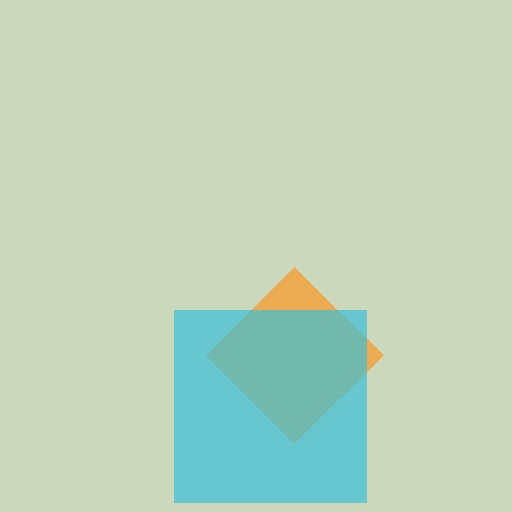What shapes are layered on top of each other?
The layered shapes are: an orange diamond, a cyan square.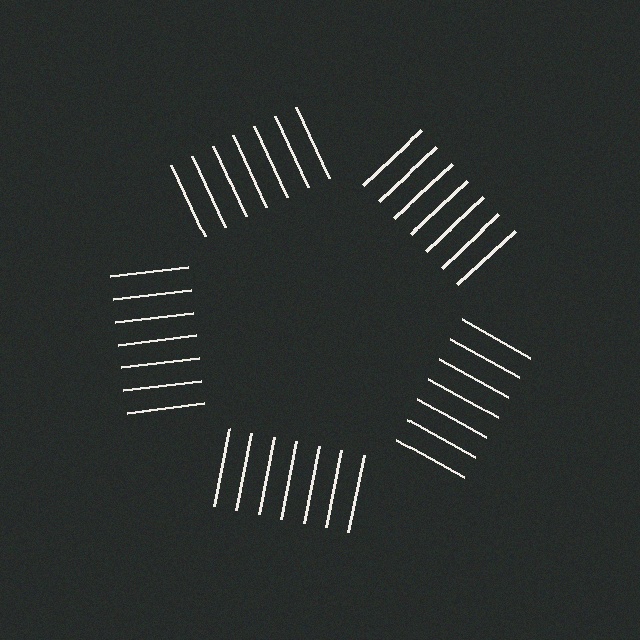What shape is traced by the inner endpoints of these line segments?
An illusory pentagon — the line segments terminate on its edges but no continuous stroke is drawn.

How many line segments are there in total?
35 — 7 along each of the 5 edges.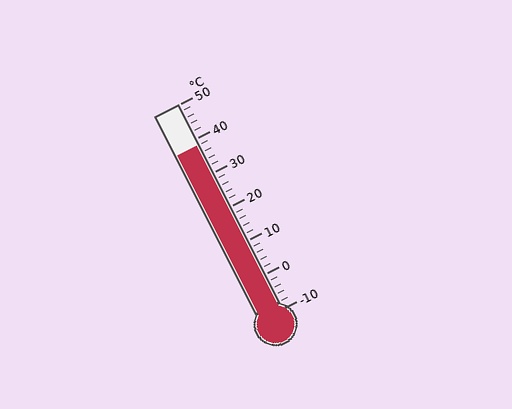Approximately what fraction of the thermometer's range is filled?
The thermometer is filled to approximately 80% of its range.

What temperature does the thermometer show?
The thermometer shows approximately 38°C.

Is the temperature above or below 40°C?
The temperature is below 40°C.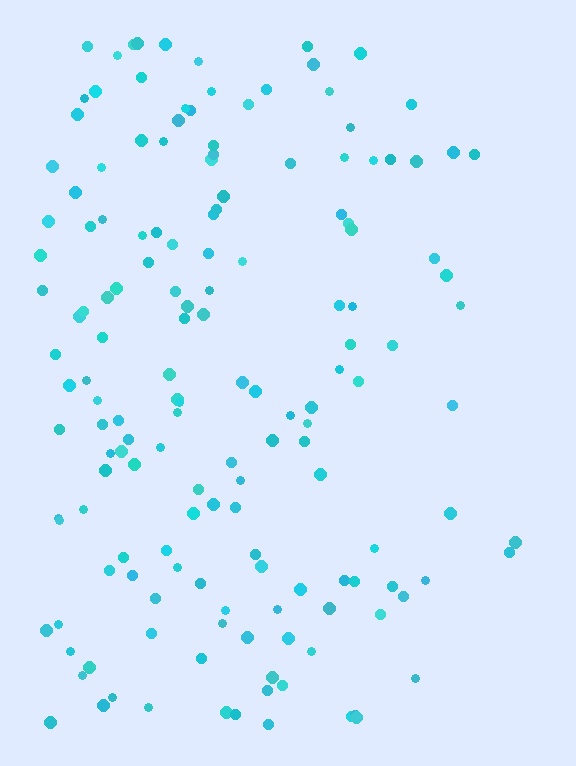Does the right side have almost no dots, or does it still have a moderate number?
Still a moderate number, just noticeably fewer than the left.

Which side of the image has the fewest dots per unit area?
The right.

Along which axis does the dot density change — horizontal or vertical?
Horizontal.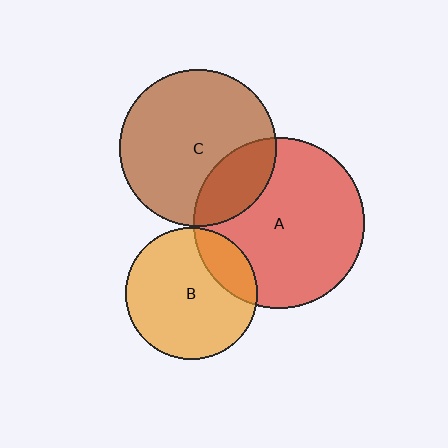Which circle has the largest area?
Circle A (red).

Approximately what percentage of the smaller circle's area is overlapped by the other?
Approximately 25%.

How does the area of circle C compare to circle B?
Approximately 1.4 times.